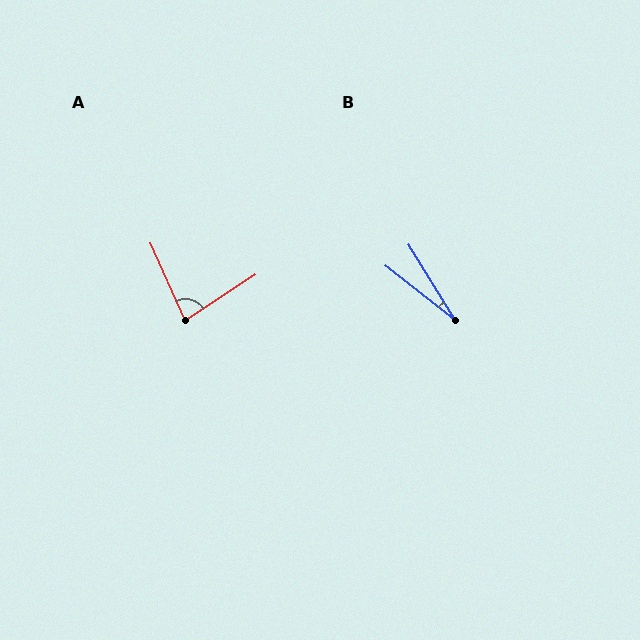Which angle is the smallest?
B, at approximately 20 degrees.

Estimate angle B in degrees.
Approximately 20 degrees.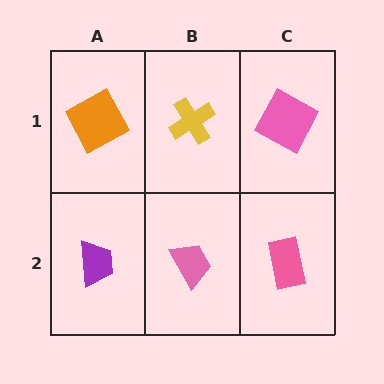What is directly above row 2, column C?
A pink square.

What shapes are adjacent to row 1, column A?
A purple trapezoid (row 2, column A), a yellow cross (row 1, column B).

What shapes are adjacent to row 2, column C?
A pink square (row 1, column C), a pink trapezoid (row 2, column B).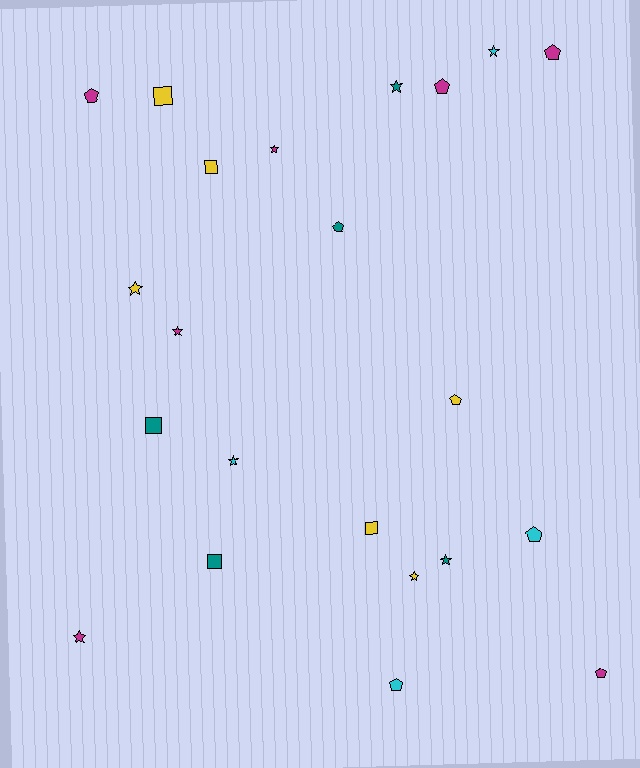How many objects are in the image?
There are 22 objects.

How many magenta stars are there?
There are 3 magenta stars.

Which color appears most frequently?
Magenta, with 7 objects.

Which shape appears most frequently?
Star, with 9 objects.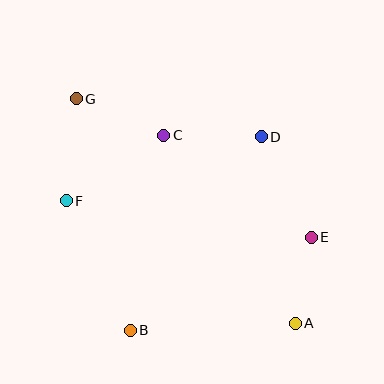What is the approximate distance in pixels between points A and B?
The distance between A and B is approximately 166 pixels.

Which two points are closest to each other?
Points A and E are closest to each other.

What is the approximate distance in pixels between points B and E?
The distance between B and E is approximately 203 pixels.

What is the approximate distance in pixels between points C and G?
The distance between C and G is approximately 95 pixels.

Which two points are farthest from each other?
Points A and G are farthest from each other.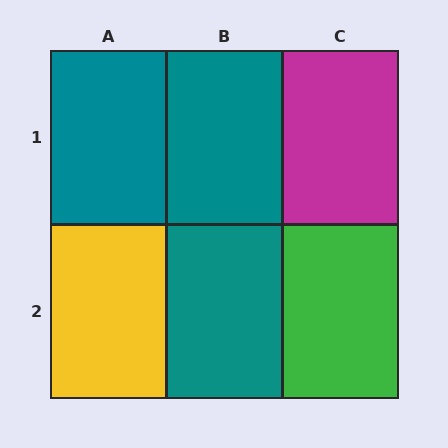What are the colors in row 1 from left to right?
Teal, teal, magenta.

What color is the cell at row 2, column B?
Teal.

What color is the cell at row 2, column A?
Yellow.